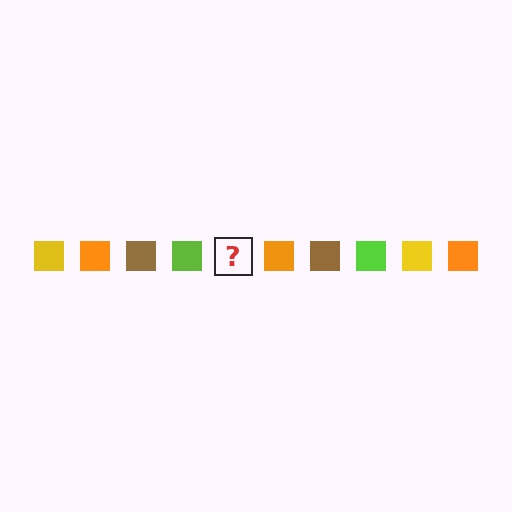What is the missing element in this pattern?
The missing element is a yellow square.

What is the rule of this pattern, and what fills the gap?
The rule is that the pattern cycles through yellow, orange, brown, lime squares. The gap should be filled with a yellow square.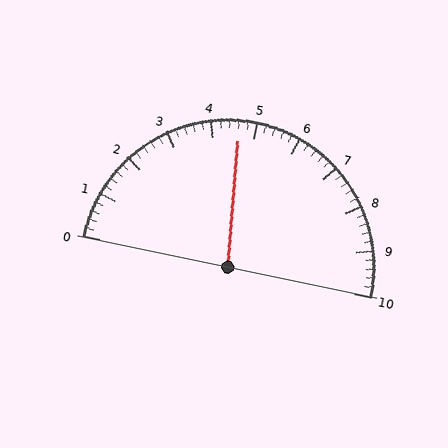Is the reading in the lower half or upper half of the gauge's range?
The reading is in the lower half of the range (0 to 10).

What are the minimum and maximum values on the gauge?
The gauge ranges from 0 to 10.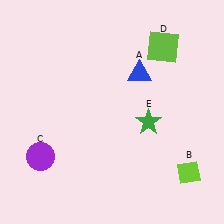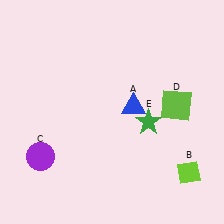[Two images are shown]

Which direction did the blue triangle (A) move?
The blue triangle (A) moved down.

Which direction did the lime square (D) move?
The lime square (D) moved down.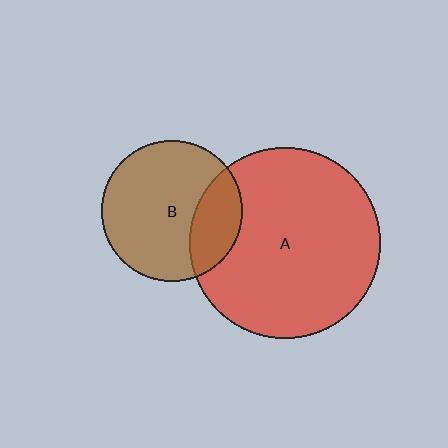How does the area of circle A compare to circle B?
Approximately 1.8 times.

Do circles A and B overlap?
Yes.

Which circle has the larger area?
Circle A (red).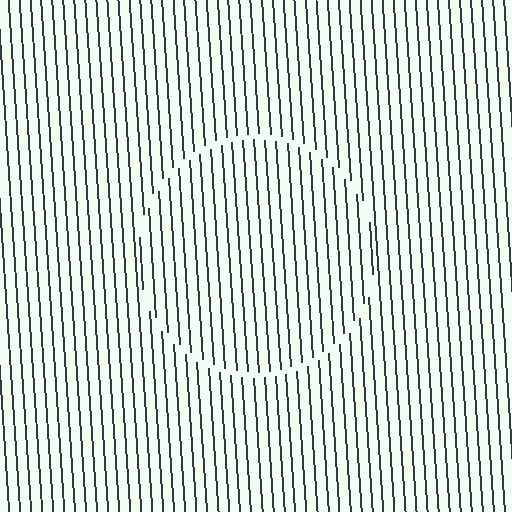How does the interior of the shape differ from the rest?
The interior of the shape contains the same grating, shifted by half a period — the contour is defined by the phase discontinuity where line-ends from the inner and outer gratings abut.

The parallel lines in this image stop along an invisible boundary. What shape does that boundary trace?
An illusory circle. The interior of the shape contains the same grating, shifted by half a period — the contour is defined by the phase discontinuity where line-ends from the inner and outer gratings abut.